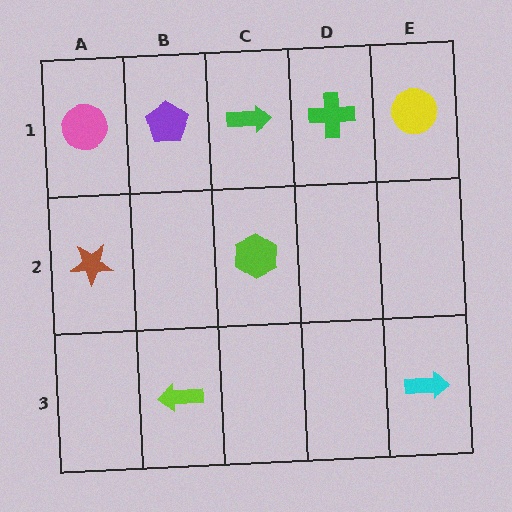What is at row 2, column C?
A lime hexagon.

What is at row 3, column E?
A cyan arrow.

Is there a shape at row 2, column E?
No, that cell is empty.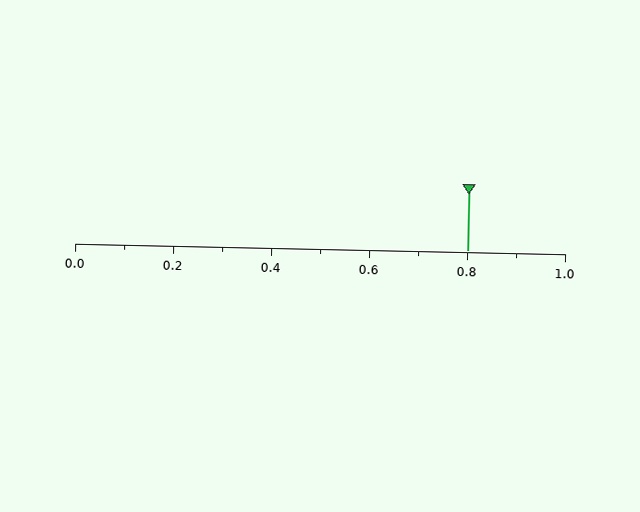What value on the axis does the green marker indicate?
The marker indicates approximately 0.8.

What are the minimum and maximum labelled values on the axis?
The axis runs from 0.0 to 1.0.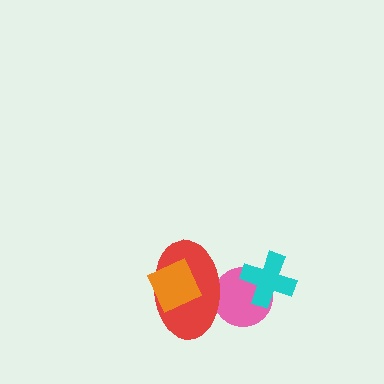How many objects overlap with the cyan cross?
1 object overlaps with the cyan cross.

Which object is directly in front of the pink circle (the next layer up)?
The red ellipse is directly in front of the pink circle.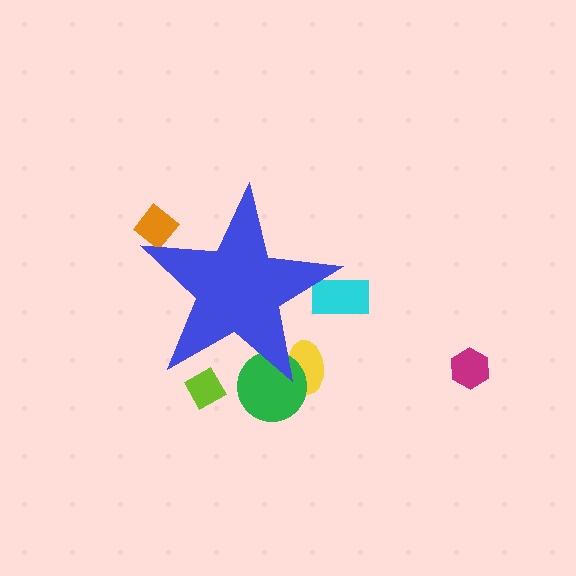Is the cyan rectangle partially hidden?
Yes, the cyan rectangle is partially hidden behind the blue star.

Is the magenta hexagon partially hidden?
No, the magenta hexagon is fully visible.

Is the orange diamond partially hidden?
Yes, the orange diamond is partially hidden behind the blue star.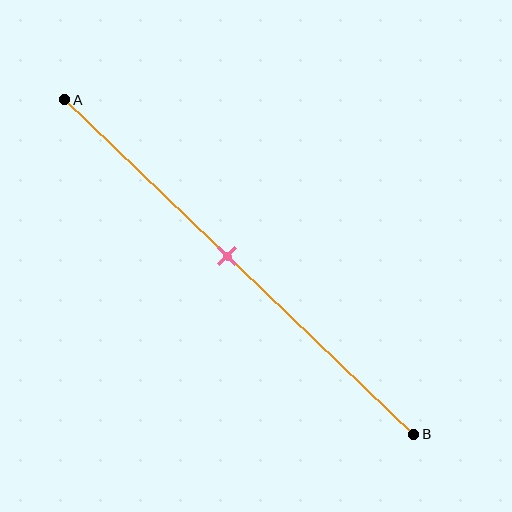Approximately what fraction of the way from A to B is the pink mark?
The pink mark is approximately 45% of the way from A to B.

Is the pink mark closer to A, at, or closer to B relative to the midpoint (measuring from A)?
The pink mark is closer to point A than the midpoint of segment AB.